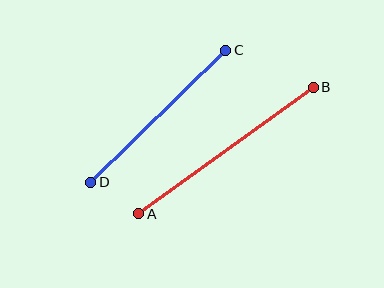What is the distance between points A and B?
The distance is approximately 215 pixels.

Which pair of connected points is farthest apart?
Points A and B are farthest apart.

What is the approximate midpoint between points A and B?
The midpoint is at approximately (226, 150) pixels.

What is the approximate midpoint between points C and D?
The midpoint is at approximately (158, 116) pixels.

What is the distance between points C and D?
The distance is approximately 189 pixels.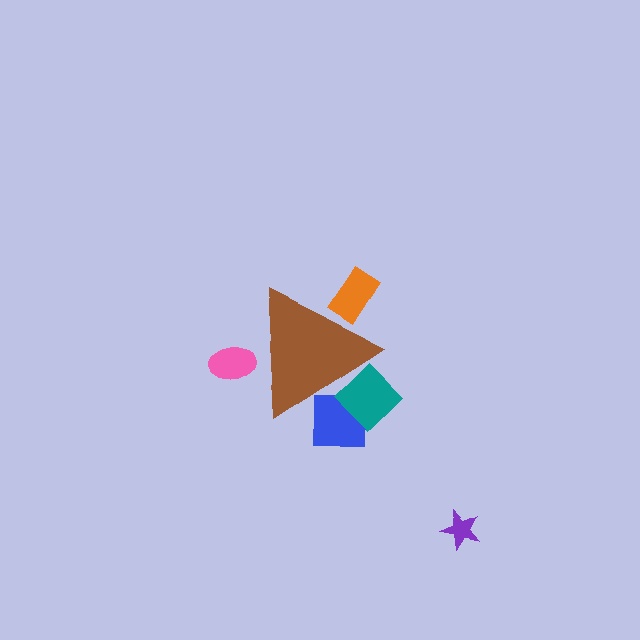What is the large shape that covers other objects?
A brown triangle.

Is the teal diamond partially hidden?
Yes, the teal diamond is partially hidden behind the brown triangle.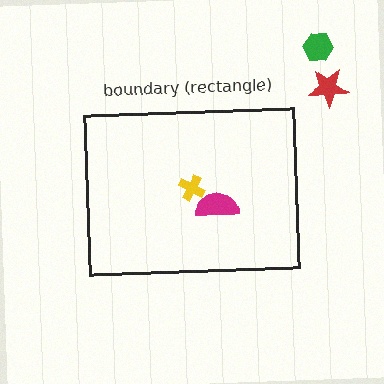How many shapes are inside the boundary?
2 inside, 2 outside.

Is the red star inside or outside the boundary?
Outside.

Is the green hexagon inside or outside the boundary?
Outside.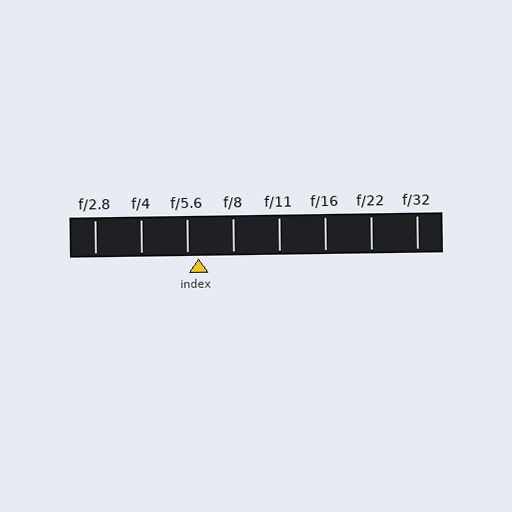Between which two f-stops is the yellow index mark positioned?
The index mark is between f/5.6 and f/8.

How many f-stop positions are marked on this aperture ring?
There are 8 f-stop positions marked.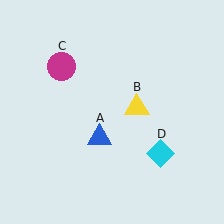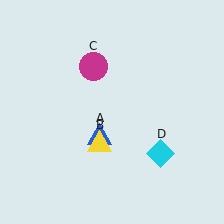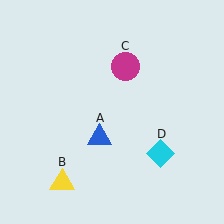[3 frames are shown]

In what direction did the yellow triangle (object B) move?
The yellow triangle (object B) moved down and to the left.